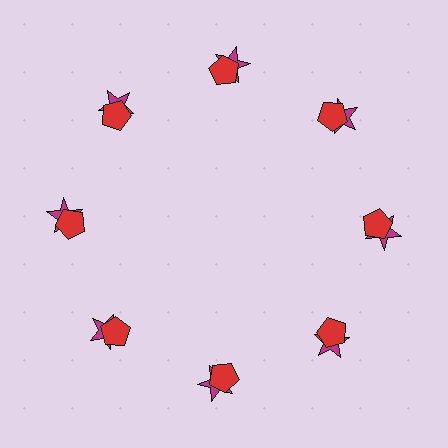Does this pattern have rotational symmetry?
Yes, this pattern has 8-fold rotational symmetry. It looks the same after rotating 45 degrees around the center.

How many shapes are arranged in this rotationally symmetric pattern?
There are 16 shapes, arranged in 8 groups of 2.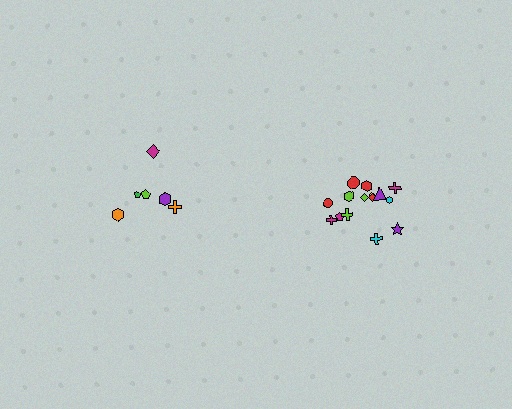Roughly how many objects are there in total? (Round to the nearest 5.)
Roughly 20 objects in total.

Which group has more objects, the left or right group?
The right group.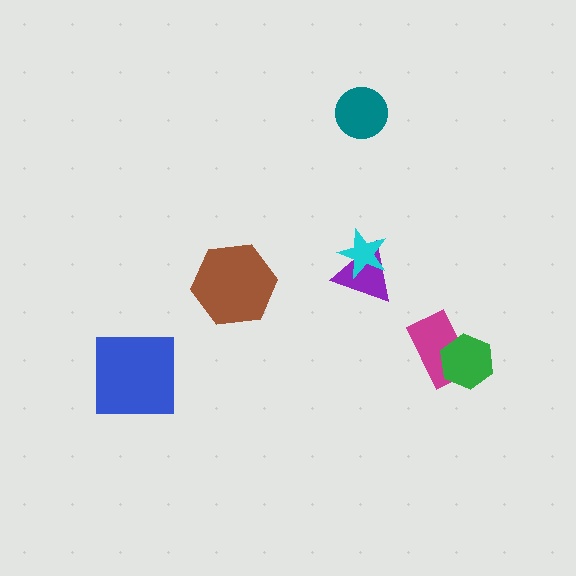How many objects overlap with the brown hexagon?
0 objects overlap with the brown hexagon.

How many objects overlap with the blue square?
0 objects overlap with the blue square.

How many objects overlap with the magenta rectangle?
1 object overlaps with the magenta rectangle.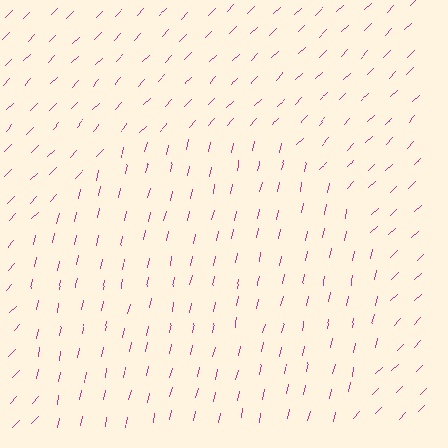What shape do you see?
I see a circle.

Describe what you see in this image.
The image is filled with small magenta line segments. A circle region in the image has lines oriented differently from the surrounding lines, creating a visible texture boundary.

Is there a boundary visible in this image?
Yes, there is a texture boundary formed by a change in line orientation.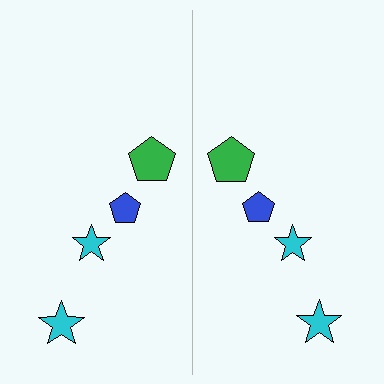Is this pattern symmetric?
Yes, this pattern has bilateral (reflection) symmetry.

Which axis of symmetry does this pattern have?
The pattern has a vertical axis of symmetry running through the center of the image.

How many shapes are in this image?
There are 8 shapes in this image.